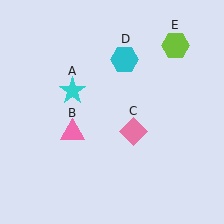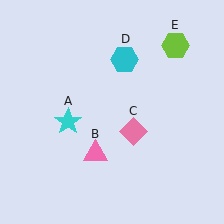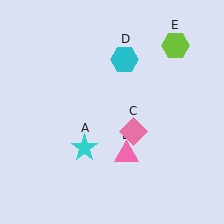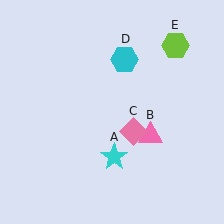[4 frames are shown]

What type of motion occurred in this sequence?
The cyan star (object A), pink triangle (object B) rotated counterclockwise around the center of the scene.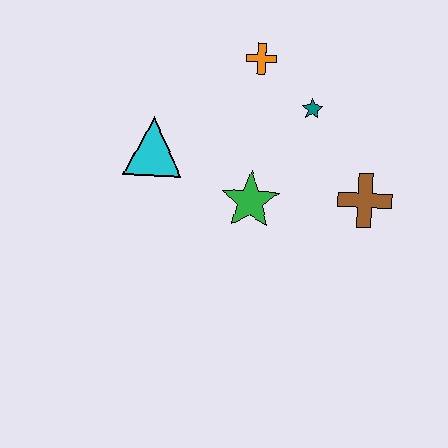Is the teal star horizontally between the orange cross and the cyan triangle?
No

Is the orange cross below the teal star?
No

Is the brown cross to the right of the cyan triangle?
Yes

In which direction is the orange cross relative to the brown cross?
The orange cross is above the brown cross.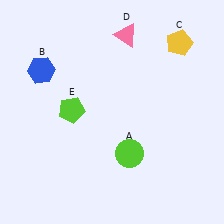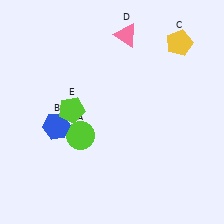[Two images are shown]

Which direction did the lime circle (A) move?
The lime circle (A) moved left.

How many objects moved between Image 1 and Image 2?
2 objects moved between the two images.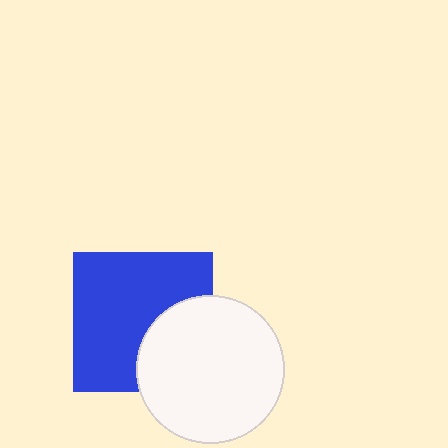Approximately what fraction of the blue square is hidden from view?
Roughly 32% of the blue square is hidden behind the white circle.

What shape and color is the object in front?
The object in front is a white circle.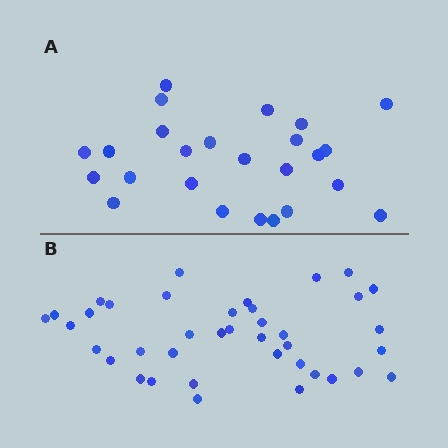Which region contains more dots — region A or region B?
Region B (the bottom region) has more dots.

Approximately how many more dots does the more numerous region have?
Region B has approximately 15 more dots than region A.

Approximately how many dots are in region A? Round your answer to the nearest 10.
About 20 dots. (The exact count is 25, which rounds to 20.)